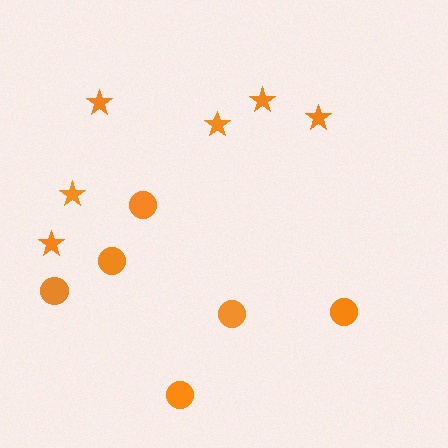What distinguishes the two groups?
There are 2 groups: one group of circles (6) and one group of stars (6).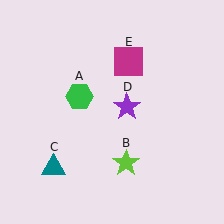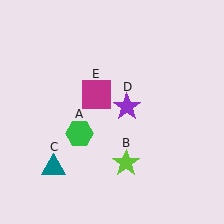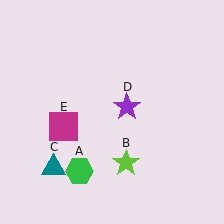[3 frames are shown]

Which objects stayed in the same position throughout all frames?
Lime star (object B) and teal triangle (object C) and purple star (object D) remained stationary.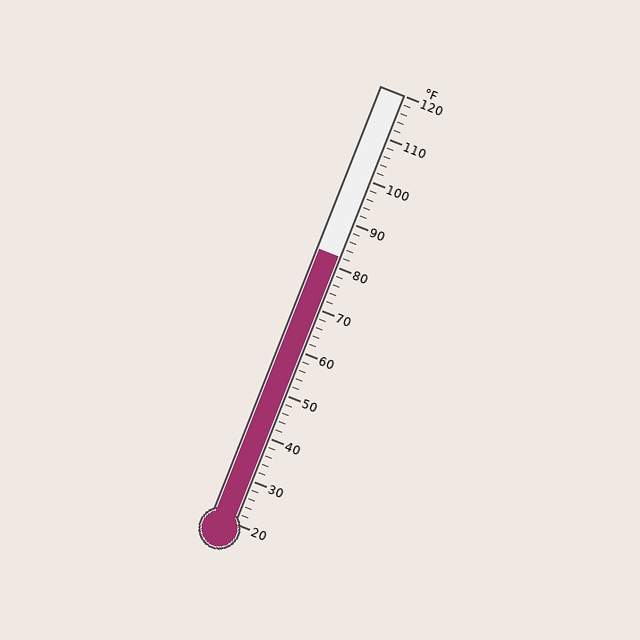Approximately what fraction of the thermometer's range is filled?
The thermometer is filled to approximately 60% of its range.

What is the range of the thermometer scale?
The thermometer scale ranges from 20°F to 120°F.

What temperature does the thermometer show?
The thermometer shows approximately 82°F.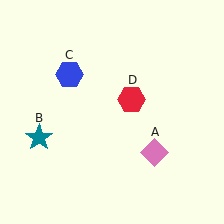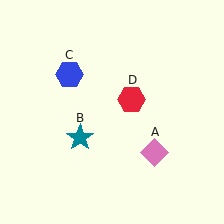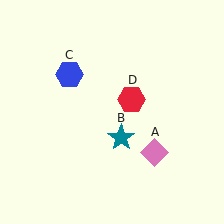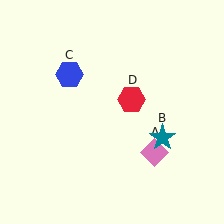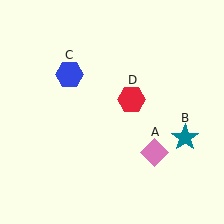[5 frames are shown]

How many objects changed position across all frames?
1 object changed position: teal star (object B).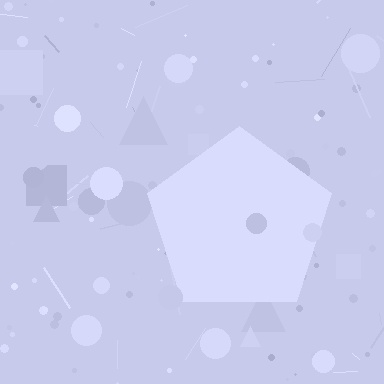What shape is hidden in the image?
A pentagon is hidden in the image.